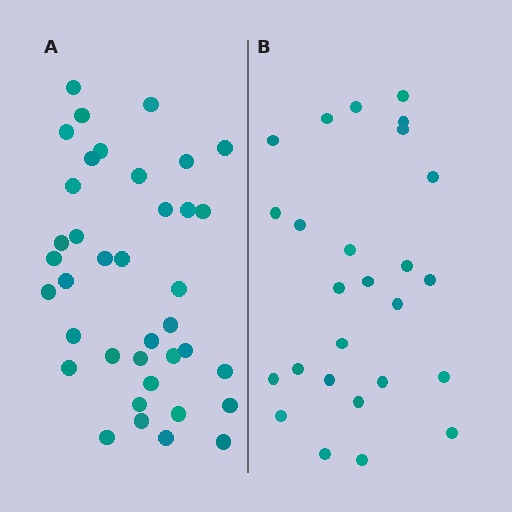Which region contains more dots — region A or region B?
Region A (the left region) has more dots.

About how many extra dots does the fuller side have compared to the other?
Region A has roughly 12 or so more dots than region B.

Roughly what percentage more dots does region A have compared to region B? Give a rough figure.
About 45% more.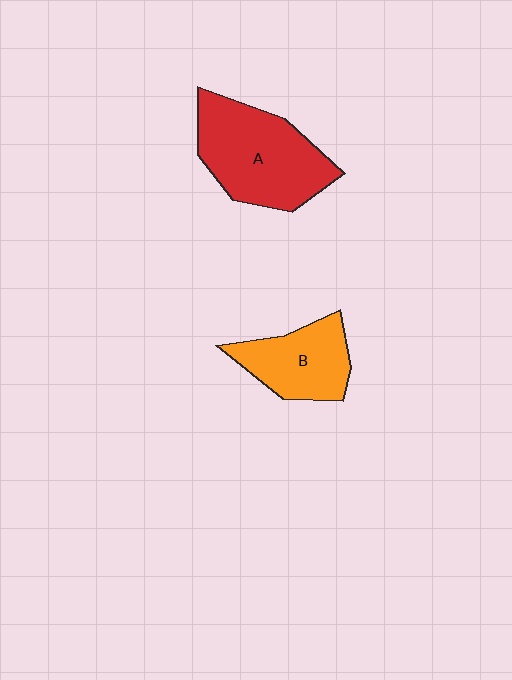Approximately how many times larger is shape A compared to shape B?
Approximately 1.5 times.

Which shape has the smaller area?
Shape B (orange).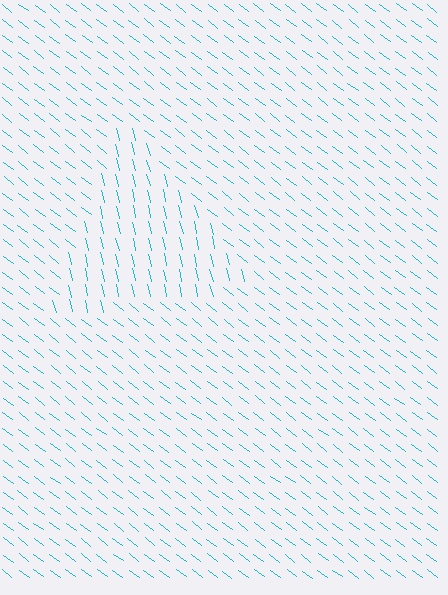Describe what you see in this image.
The image is filled with small cyan line segments. A triangle region in the image has lines oriented differently from the surrounding lines, creating a visible texture boundary.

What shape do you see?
I see a triangle.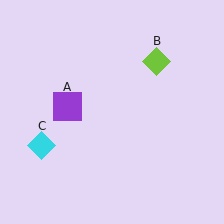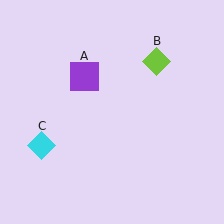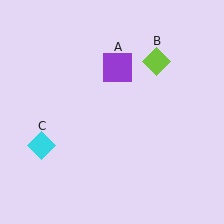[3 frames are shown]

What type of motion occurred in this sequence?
The purple square (object A) rotated clockwise around the center of the scene.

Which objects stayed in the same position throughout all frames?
Lime diamond (object B) and cyan diamond (object C) remained stationary.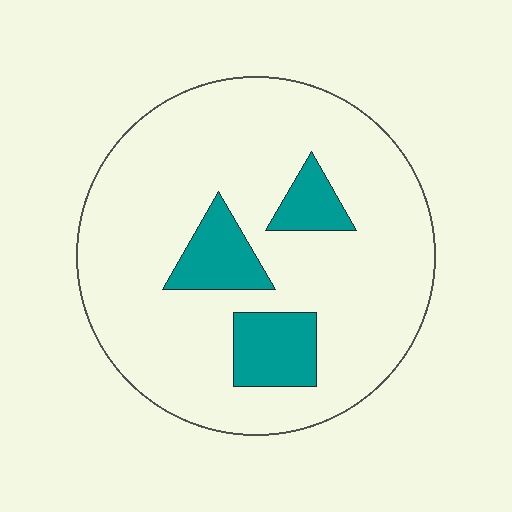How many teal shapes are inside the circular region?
3.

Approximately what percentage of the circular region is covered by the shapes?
Approximately 15%.